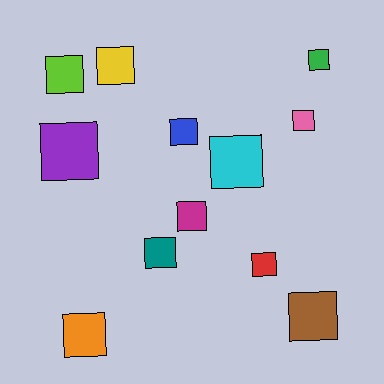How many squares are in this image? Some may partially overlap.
There are 12 squares.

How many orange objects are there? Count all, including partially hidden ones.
There is 1 orange object.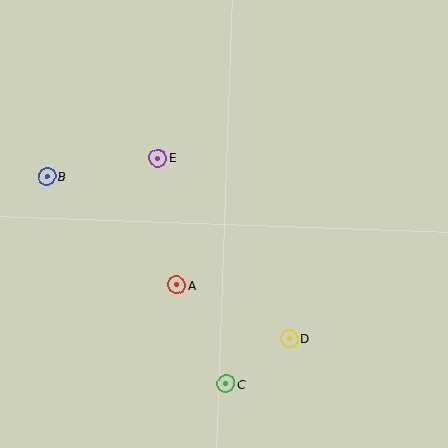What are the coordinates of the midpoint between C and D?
The midpoint between C and D is at (258, 361).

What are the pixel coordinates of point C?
Point C is at (226, 384).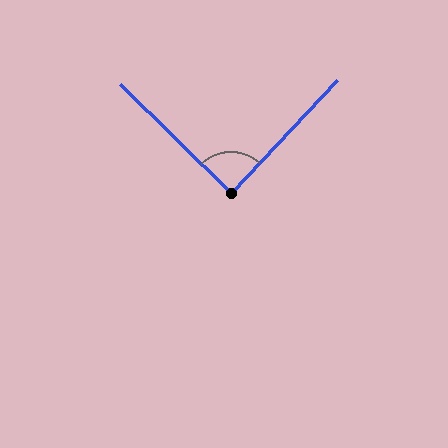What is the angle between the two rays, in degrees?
Approximately 88 degrees.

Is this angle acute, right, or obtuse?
It is approximately a right angle.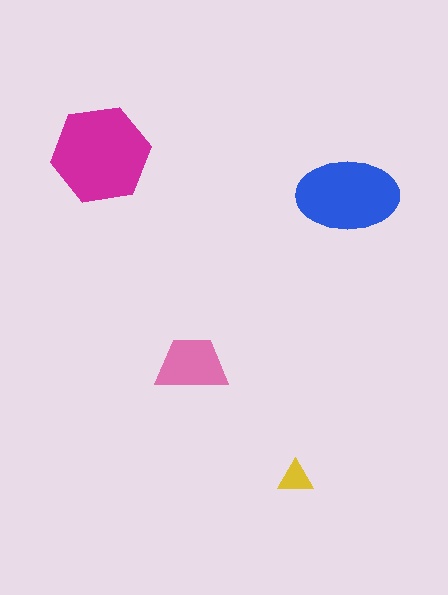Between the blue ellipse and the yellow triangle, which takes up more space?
The blue ellipse.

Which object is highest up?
The magenta hexagon is topmost.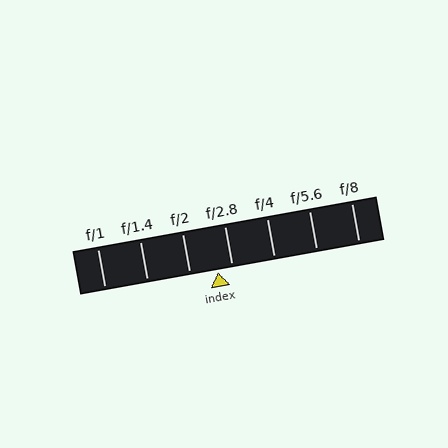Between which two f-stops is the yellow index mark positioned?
The index mark is between f/2 and f/2.8.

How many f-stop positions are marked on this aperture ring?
There are 7 f-stop positions marked.